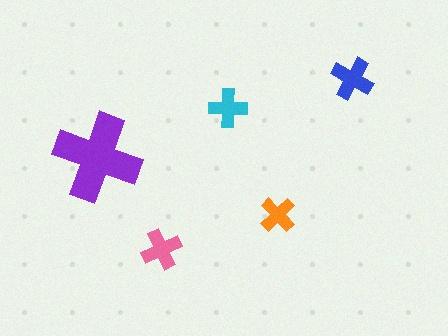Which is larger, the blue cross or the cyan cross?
The blue one.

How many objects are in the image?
There are 5 objects in the image.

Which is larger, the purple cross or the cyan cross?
The purple one.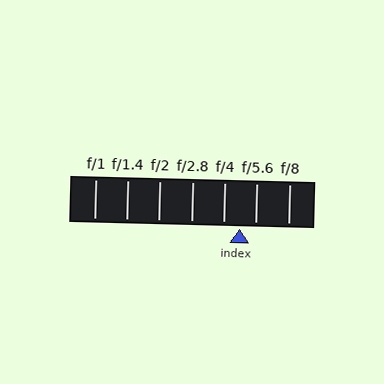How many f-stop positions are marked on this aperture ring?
There are 7 f-stop positions marked.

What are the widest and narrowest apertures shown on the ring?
The widest aperture shown is f/1 and the narrowest is f/8.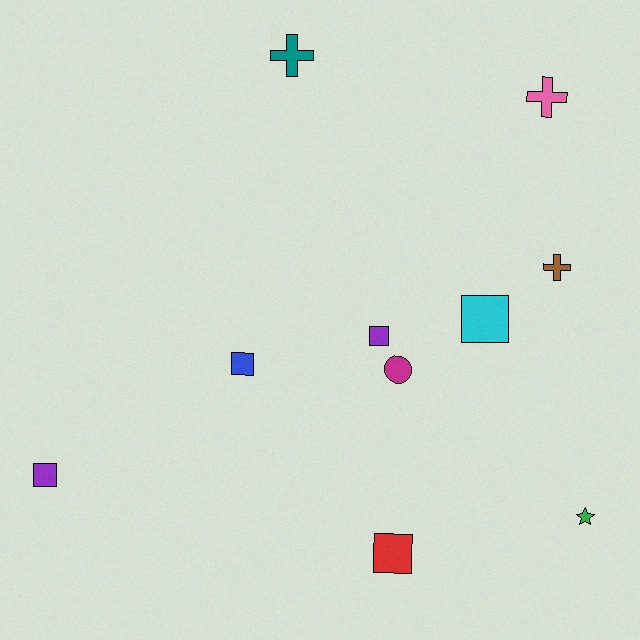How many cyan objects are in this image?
There is 1 cyan object.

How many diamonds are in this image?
There are no diamonds.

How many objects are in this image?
There are 10 objects.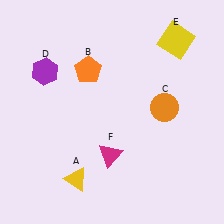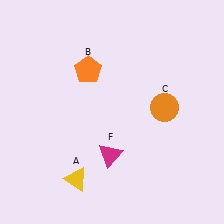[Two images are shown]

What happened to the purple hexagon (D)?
The purple hexagon (D) was removed in Image 2. It was in the top-left area of Image 1.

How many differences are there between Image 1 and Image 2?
There are 2 differences between the two images.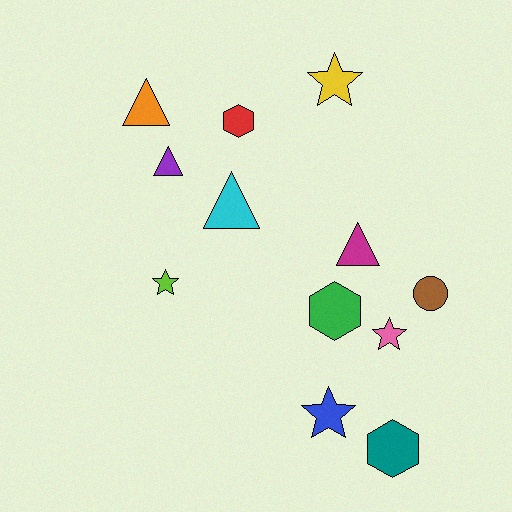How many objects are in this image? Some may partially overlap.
There are 12 objects.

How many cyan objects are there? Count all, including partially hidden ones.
There is 1 cyan object.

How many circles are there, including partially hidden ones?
There is 1 circle.